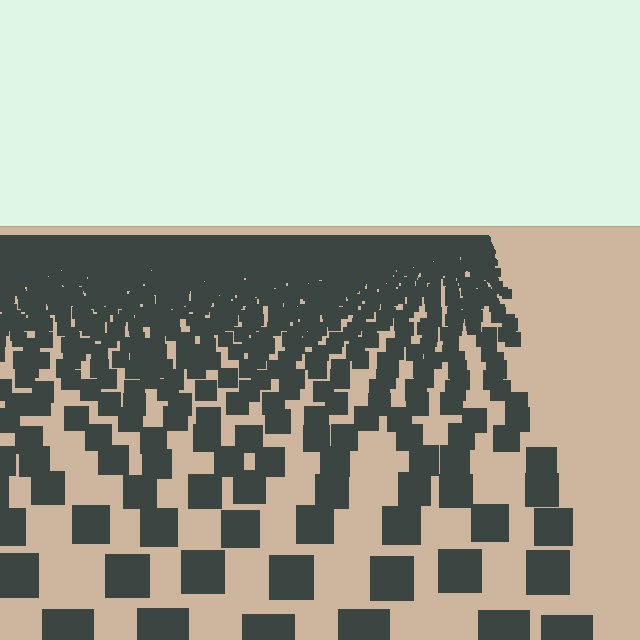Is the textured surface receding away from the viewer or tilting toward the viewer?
The surface is receding away from the viewer. Texture elements get smaller and denser toward the top.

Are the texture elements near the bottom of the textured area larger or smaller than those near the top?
Larger. Near the bottom, elements are closer to the viewer and appear at a bigger on-screen size.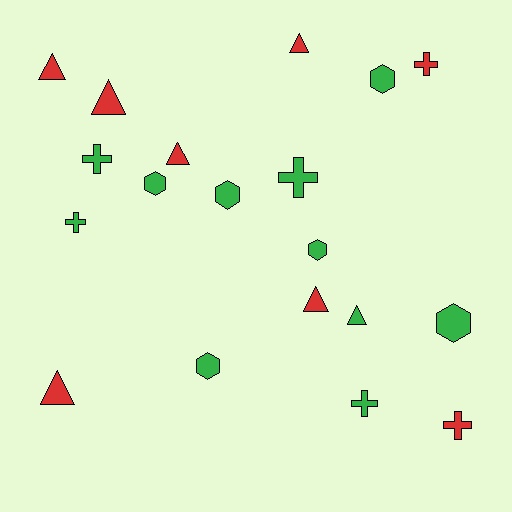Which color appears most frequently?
Green, with 11 objects.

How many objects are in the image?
There are 19 objects.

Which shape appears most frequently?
Triangle, with 7 objects.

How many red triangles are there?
There are 6 red triangles.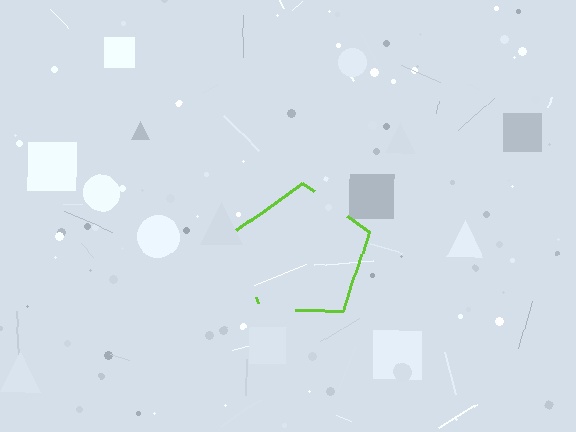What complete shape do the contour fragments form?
The contour fragments form a pentagon.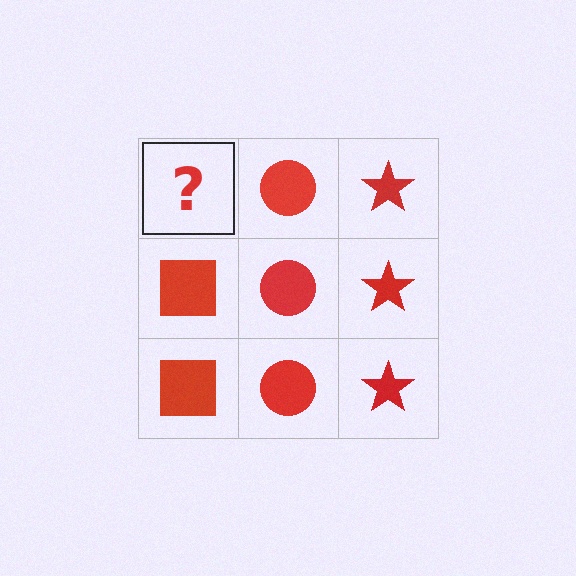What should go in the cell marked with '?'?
The missing cell should contain a red square.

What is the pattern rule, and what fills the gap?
The rule is that each column has a consistent shape. The gap should be filled with a red square.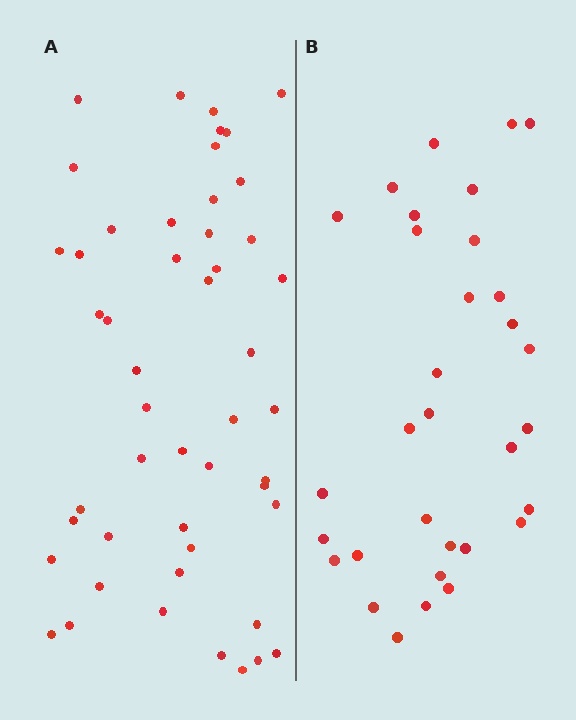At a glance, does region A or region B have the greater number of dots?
Region A (the left region) has more dots.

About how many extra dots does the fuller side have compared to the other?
Region A has approximately 15 more dots than region B.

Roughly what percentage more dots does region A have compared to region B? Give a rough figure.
About 55% more.